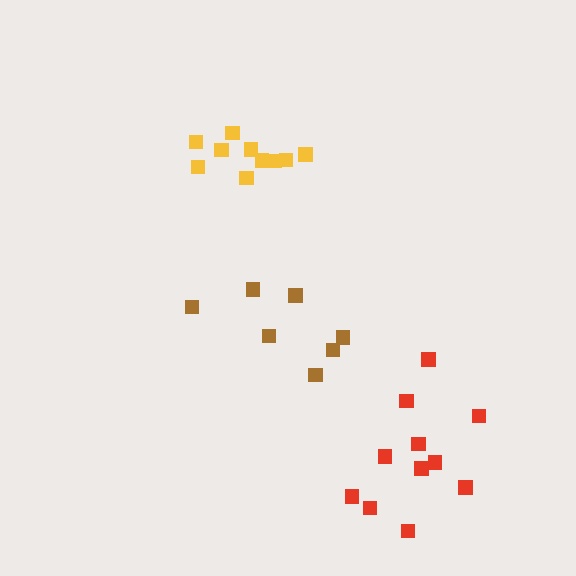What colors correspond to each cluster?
The clusters are colored: yellow, brown, red.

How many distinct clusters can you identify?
There are 3 distinct clusters.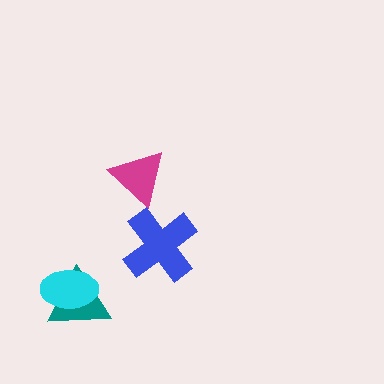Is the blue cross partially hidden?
No, no other shape covers it.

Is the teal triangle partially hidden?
Yes, it is partially covered by another shape.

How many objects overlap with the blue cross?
0 objects overlap with the blue cross.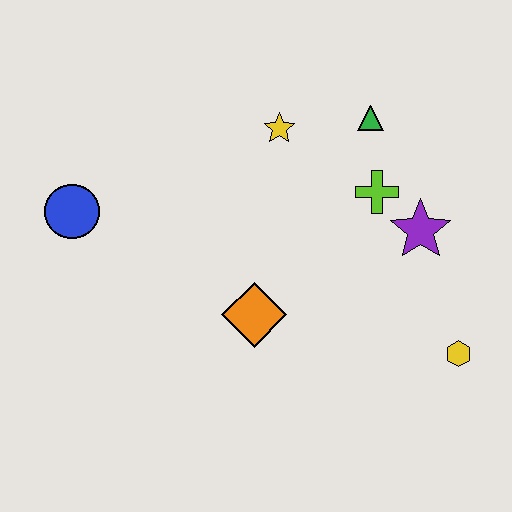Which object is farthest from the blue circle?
The yellow hexagon is farthest from the blue circle.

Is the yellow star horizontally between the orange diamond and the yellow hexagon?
Yes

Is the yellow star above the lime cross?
Yes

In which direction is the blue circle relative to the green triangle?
The blue circle is to the left of the green triangle.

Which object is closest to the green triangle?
The lime cross is closest to the green triangle.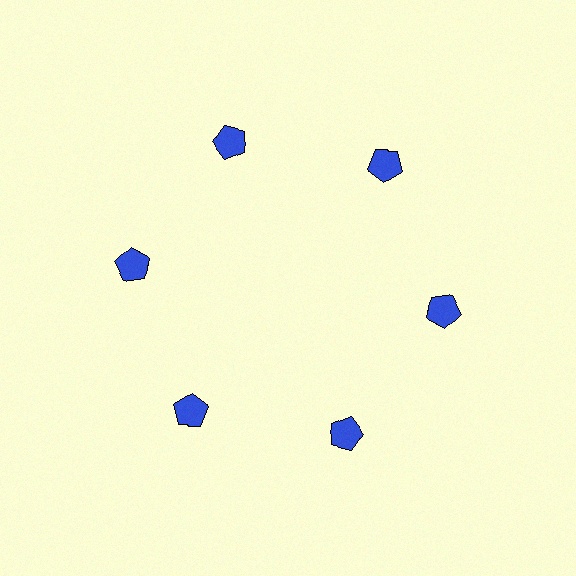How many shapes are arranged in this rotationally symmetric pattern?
There are 6 shapes, arranged in 6 groups of 1.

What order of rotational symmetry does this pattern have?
This pattern has 6-fold rotational symmetry.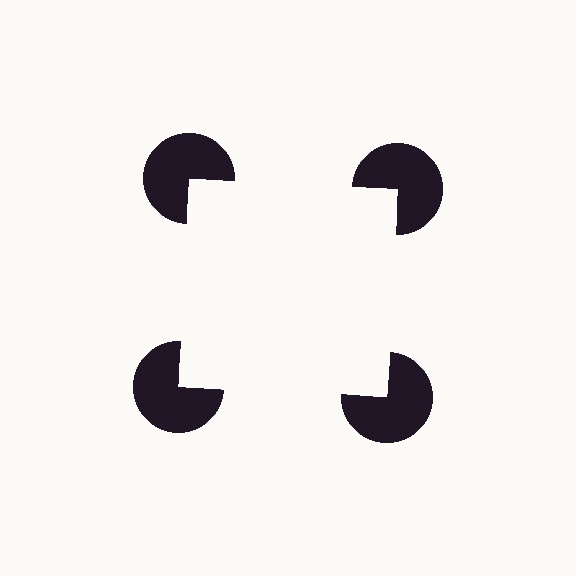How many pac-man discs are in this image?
There are 4 — one at each vertex of the illusory square.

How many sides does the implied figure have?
4 sides.